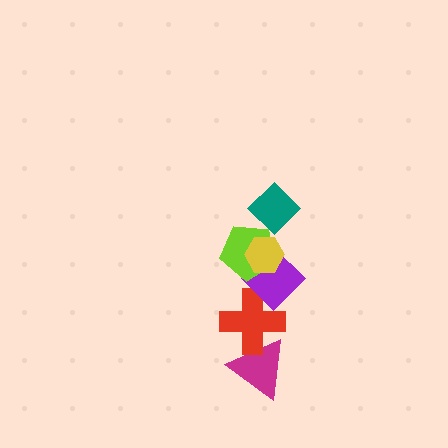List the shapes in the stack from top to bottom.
From top to bottom: the teal diamond, the yellow hexagon, the lime pentagon, the purple diamond, the red cross, the magenta triangle.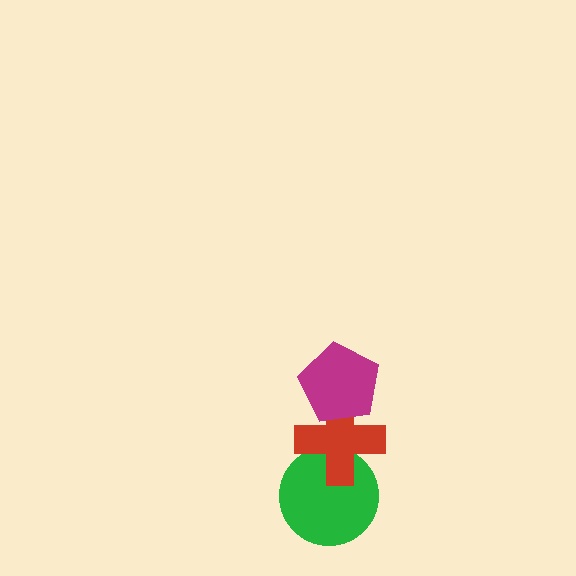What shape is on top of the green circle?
The red cross is on top of the green circle.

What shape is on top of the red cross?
The magenta pentagon is on top of the red cross.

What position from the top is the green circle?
The green circle is 3rd from the top.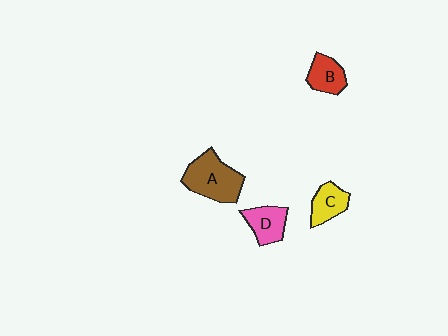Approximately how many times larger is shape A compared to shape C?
Approximately 1.8 times.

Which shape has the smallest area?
Shape C (yellow).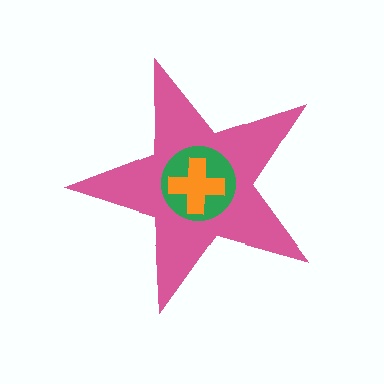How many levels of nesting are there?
3.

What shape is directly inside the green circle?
The orange cross.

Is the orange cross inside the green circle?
Yes.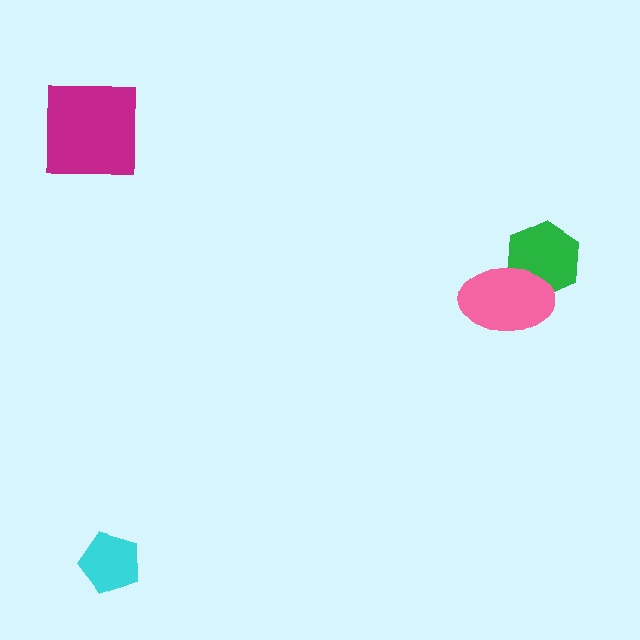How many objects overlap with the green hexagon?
1 object overlaps with the green hexagon.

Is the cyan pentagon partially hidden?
No, no other shape covers it.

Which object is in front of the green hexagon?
The pink ellipse is in front of the green hexagon.